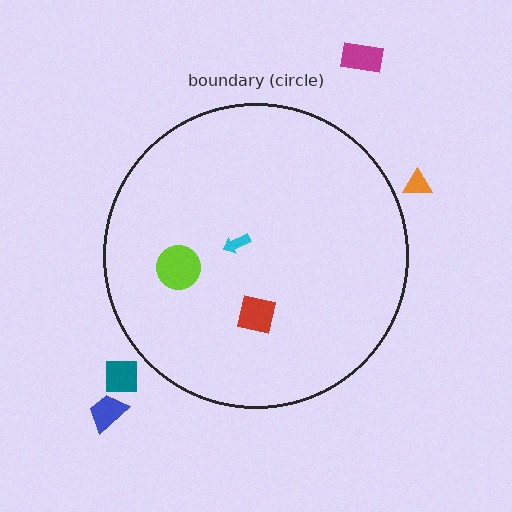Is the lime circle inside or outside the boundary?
Inside.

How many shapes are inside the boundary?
3 inside, 4 outside.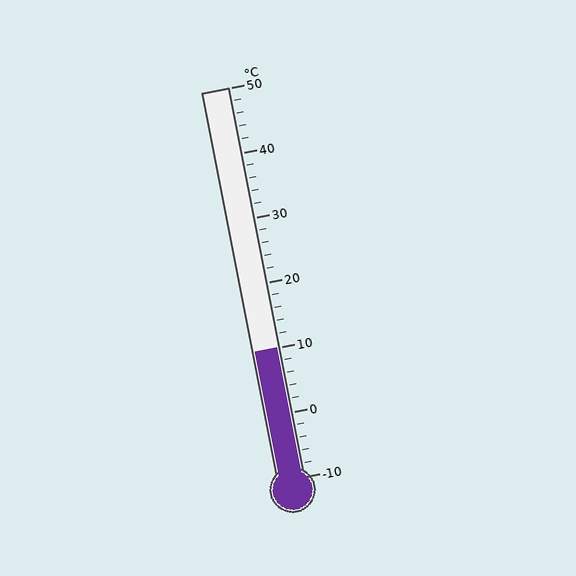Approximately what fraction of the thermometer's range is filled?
The thermometer is filled to approximately 35% of its range.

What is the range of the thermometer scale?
The thermometer scale ranges from -10°C to 50°C.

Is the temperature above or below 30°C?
The temperature is below 30°C.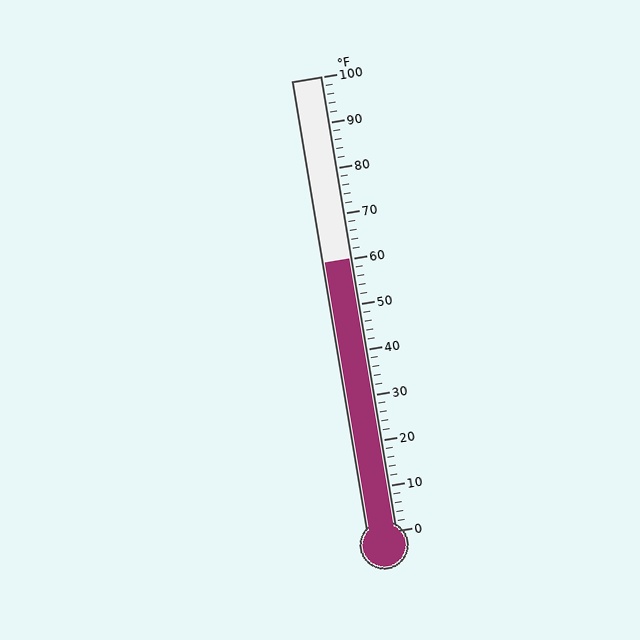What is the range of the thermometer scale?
The thermometer scale ranges from 0°F to 100°F.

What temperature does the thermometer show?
The thermometer shows approximately 60°F.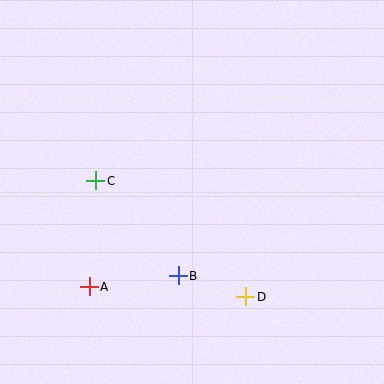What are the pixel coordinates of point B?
Point B is at (178, 276).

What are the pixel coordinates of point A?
Point A is at (89, 287).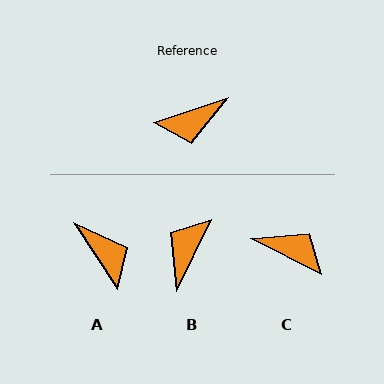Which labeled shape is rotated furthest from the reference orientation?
C, about 134 degrees away.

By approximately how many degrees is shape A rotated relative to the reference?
Approximately 105 degrees counter-clockwise.